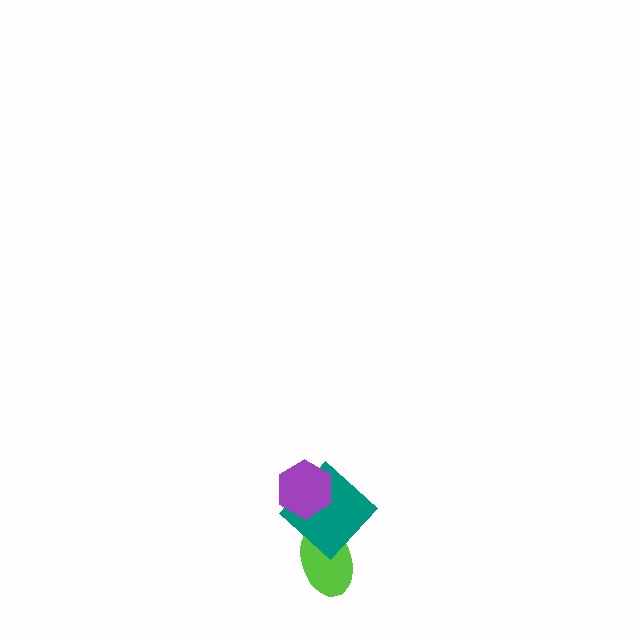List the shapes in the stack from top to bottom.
From top to bottom: the purple hexagon, the teal diamond, the lime ellipse.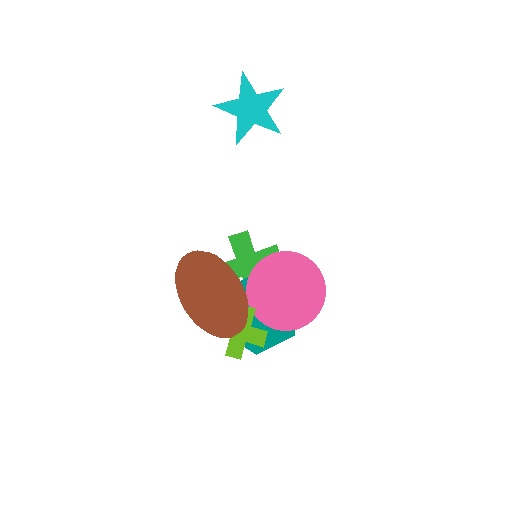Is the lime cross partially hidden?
Yes, it is partially covered by another shape.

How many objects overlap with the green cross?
3 objects overlap with the green cross.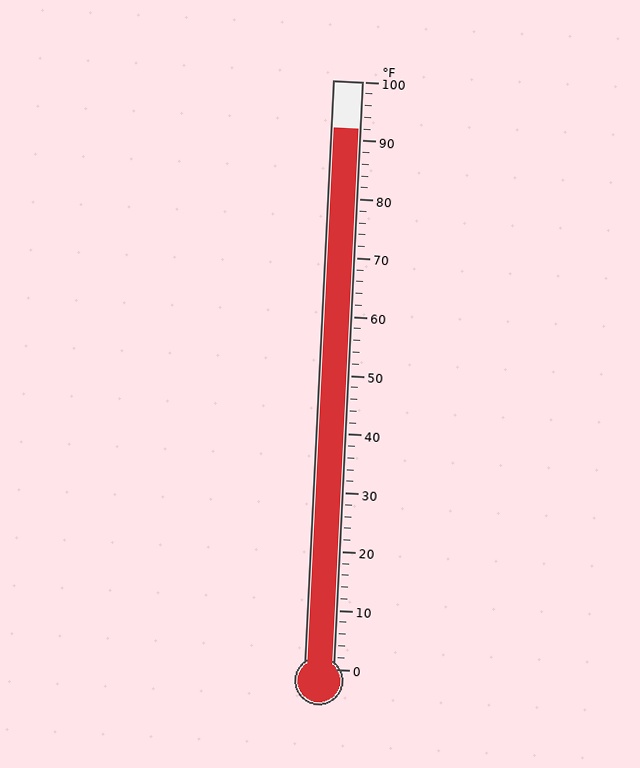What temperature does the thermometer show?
The thermometer shows approximately 92°F.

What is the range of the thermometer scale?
The thermometer scale ranges from 0°F to 100°F.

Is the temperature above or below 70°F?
The temperature is above 70°F.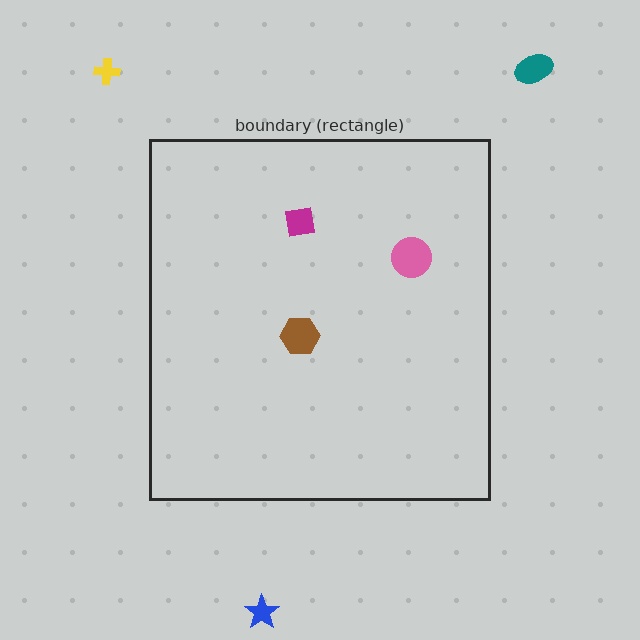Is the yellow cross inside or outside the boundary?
Outside.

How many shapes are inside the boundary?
3 inside, 3 outside.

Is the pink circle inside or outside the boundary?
Inside.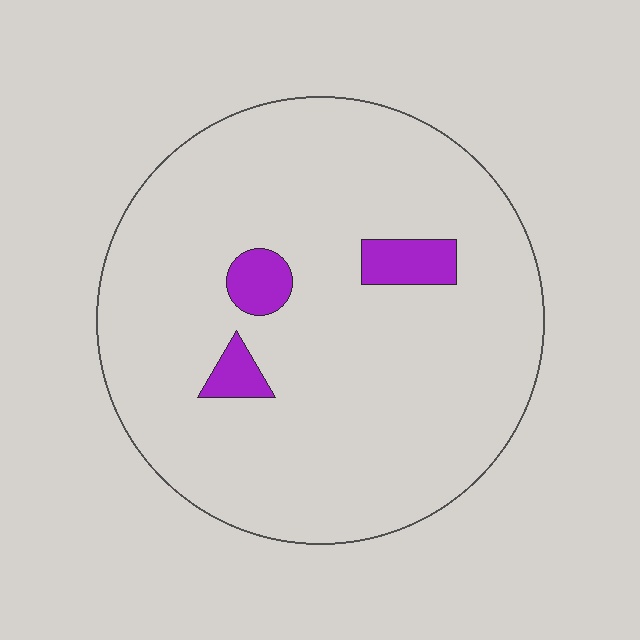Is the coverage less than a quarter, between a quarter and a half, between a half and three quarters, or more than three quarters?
Less than a quarter.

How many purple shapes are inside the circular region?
3.